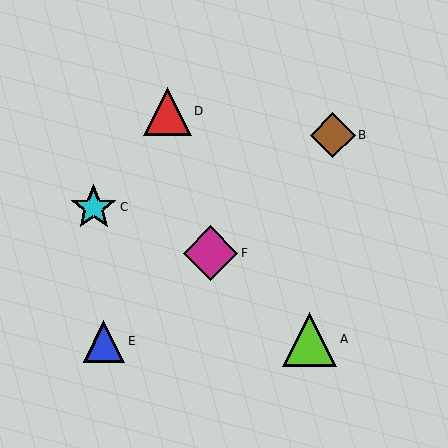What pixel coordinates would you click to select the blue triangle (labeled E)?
Click at (104, 341) to select the blue triangle E.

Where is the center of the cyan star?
The center of the cyan star is at (94, 207).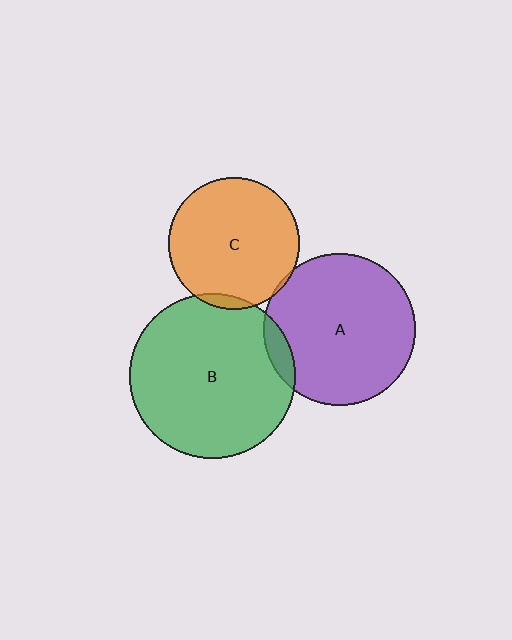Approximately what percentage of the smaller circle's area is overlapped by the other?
Approximately 5%.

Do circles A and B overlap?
Yes.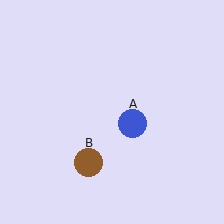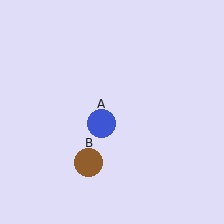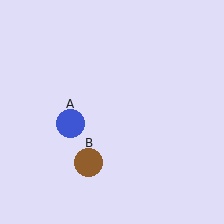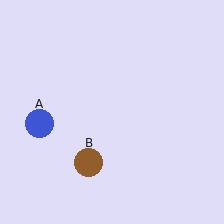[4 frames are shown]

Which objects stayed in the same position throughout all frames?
Brown circle (object B) remained stationary.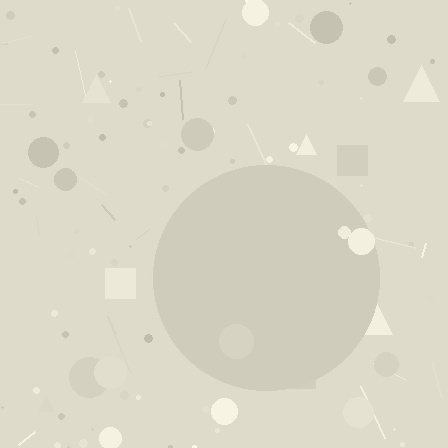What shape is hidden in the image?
A circle is hidden in the image.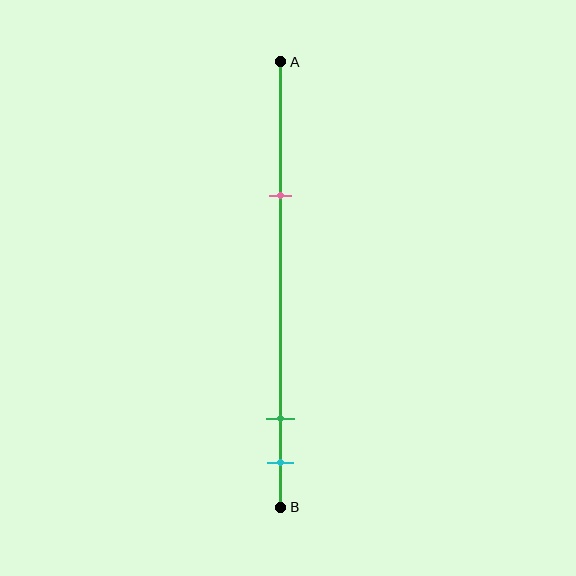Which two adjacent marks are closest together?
The green and cyan marks are the closest adjacent pair.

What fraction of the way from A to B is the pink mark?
The pink mark is approximately 30% (0.3) of the way from A to B.